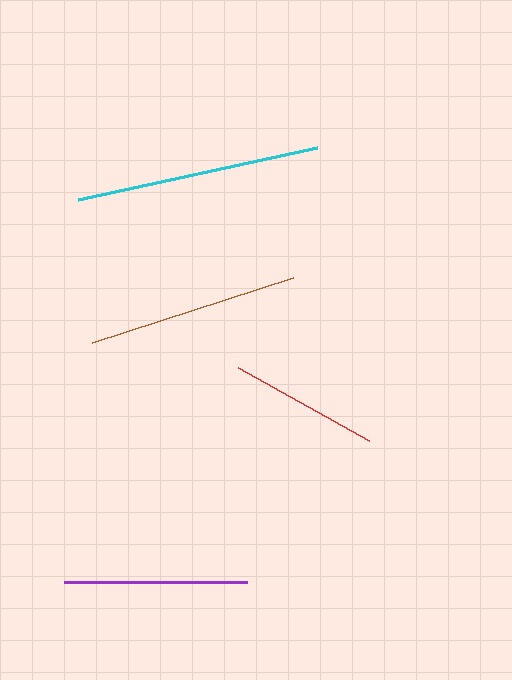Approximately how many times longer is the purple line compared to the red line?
The purple line is approximately 1.2 times the length of the red line.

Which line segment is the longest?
The cyan line is the longest at approximately 244 pixels.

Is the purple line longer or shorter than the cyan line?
The cyan line is longer than the purple line.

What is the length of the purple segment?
The purple segment is approximately 183 pixels long.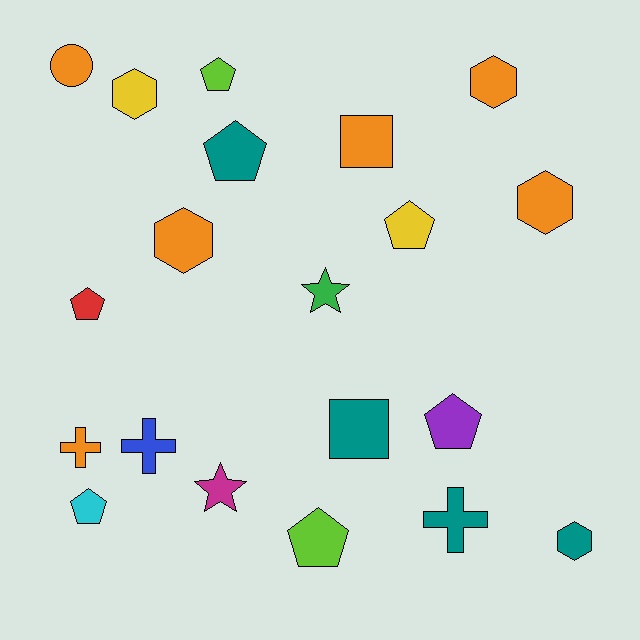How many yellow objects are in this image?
There are 2 yellow objects.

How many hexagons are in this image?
There are 5 hexagons.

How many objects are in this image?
There are 20 objects.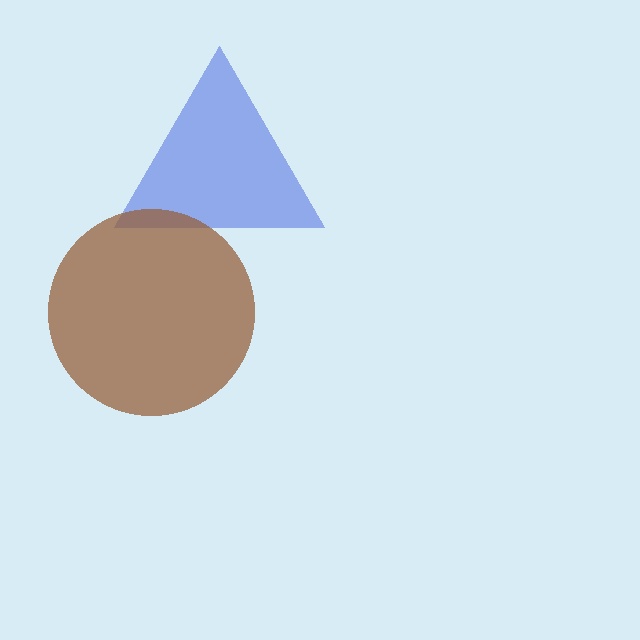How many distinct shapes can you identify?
There are 2 distinct shapes: a blue triangle, a brown circle.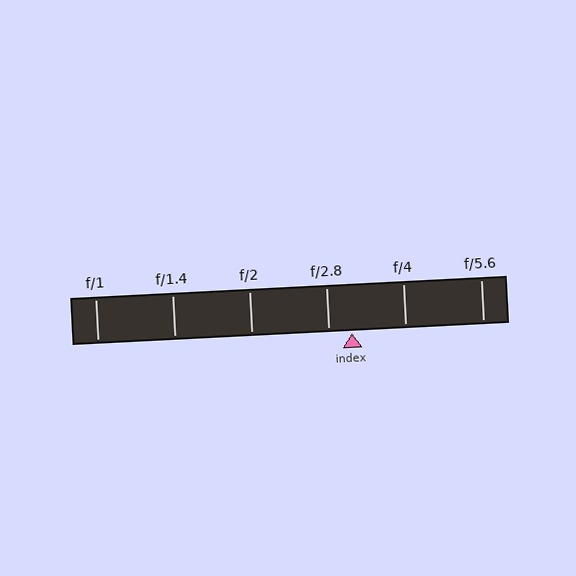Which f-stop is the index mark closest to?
The index mark is closest to f/2.8.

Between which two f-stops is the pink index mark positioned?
The index mark is between f/2.8 and f/4.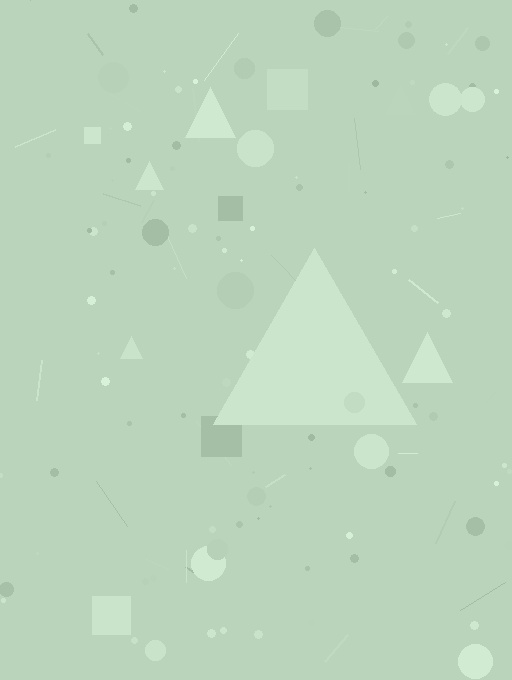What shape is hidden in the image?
A triangle is hidden in the image.